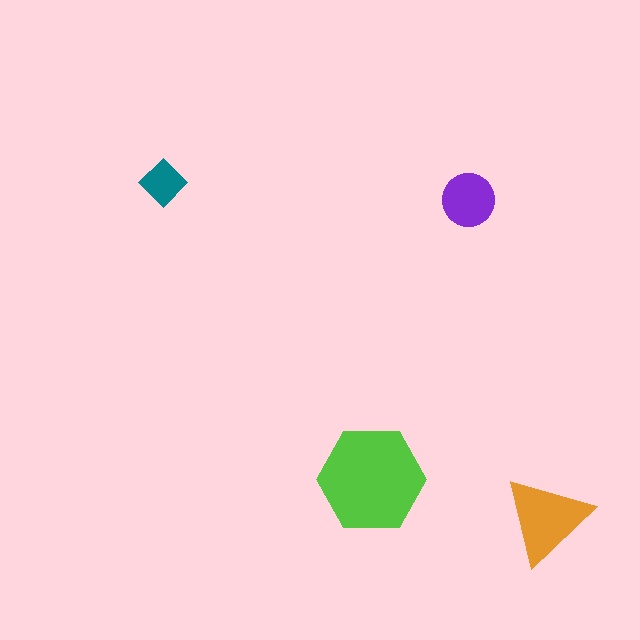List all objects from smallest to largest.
The teal diamond, the purple circle, the orange triangle, the lime hexagon.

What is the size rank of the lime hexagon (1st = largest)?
1st.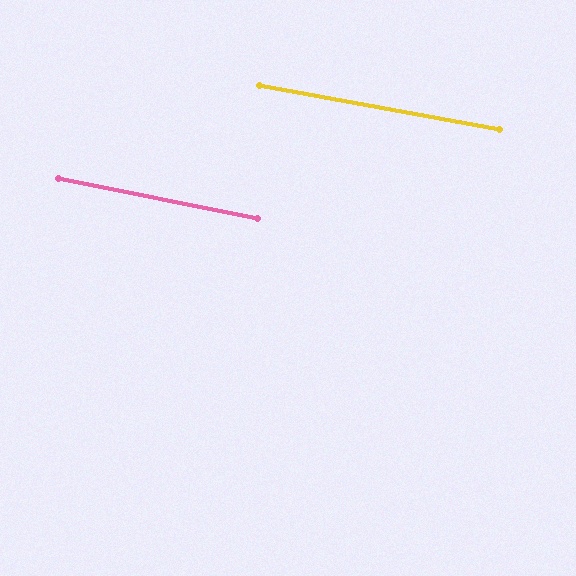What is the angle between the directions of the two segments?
Approximately 1 degree.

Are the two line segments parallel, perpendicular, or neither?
Parallel — their directions differ by only 0.8°.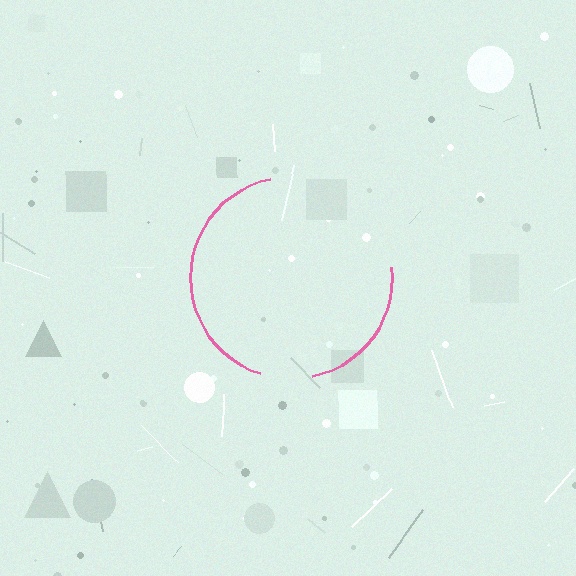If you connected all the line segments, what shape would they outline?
They would outline a circle.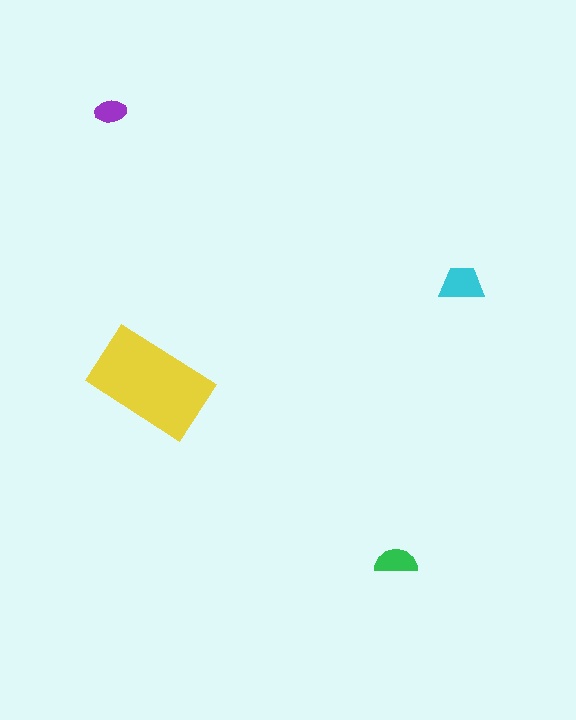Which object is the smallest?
The purple ellipse.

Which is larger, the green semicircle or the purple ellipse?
The green semicircle.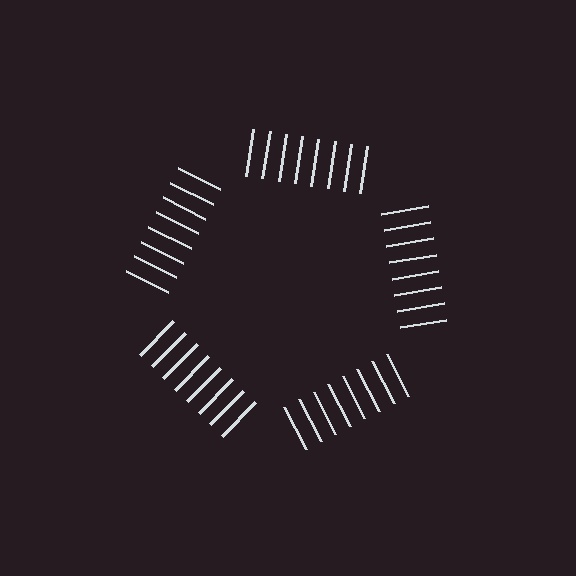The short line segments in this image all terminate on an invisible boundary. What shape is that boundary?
An illusory pentagon — the line segments terminate on its edges but no continuous stroke is drawn.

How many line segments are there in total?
40 — 8 along each of the 5 edges.